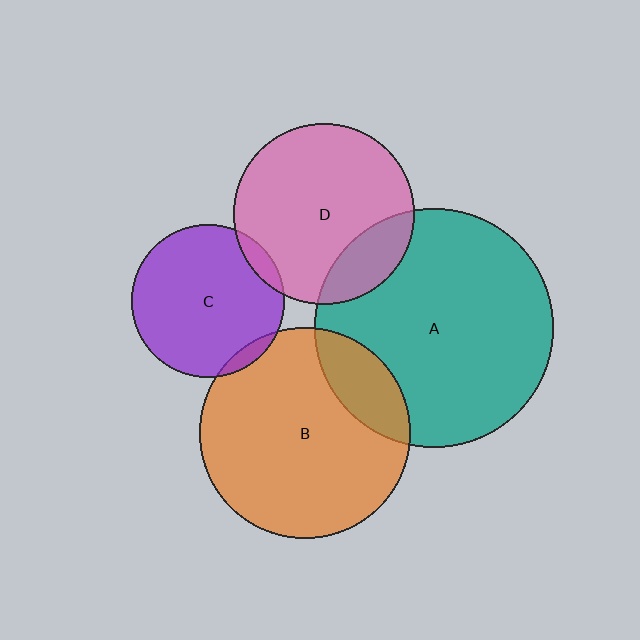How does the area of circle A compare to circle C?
Approximately 2.4 times.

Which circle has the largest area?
Circle A (teal).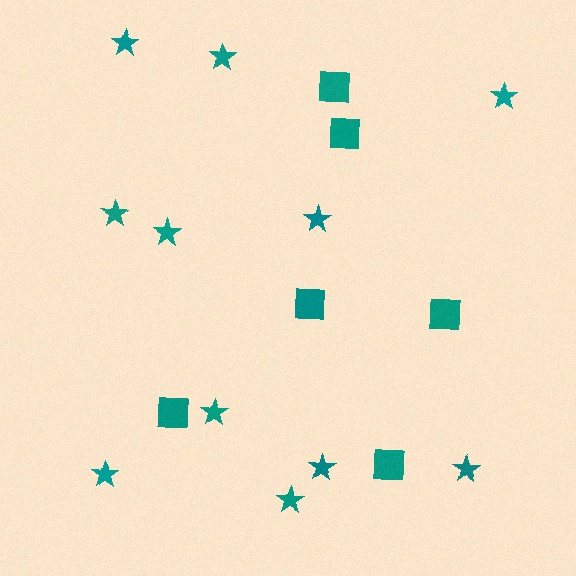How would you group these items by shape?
There are 2 groups: one group of squares (6) and one group of stars (11).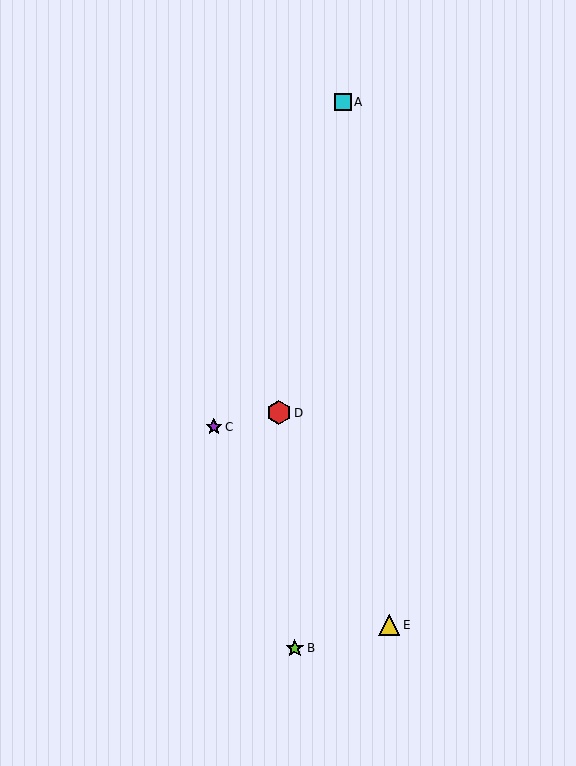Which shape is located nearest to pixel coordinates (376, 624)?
The yellow triangle (labeled E) at (389, 625) is nearest to that location.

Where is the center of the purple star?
The center of the purple star is at (214, 427).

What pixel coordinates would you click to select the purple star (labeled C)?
Click at (214, 427) to select the purple star C.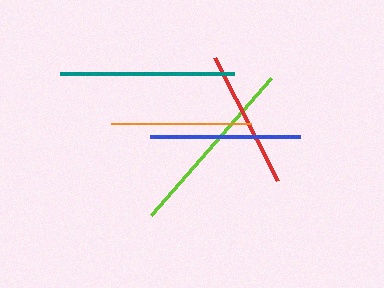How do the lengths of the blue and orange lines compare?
The blue and orange lines are approximately the same length.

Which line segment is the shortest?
The red line is the shortest at approximately 139 pixels.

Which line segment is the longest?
The lime line is the longest at approximately 182 pixels.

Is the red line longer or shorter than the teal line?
The teal line is longer than the red line.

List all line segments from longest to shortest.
From longest to shortest: lime, teal, blue, orange, red.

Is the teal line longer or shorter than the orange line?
The teal line is longer than the orange line.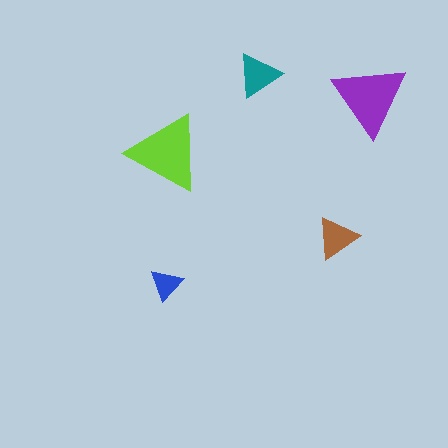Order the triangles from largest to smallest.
the lime one, the purple one, the teal one, the brown one, the blue one.